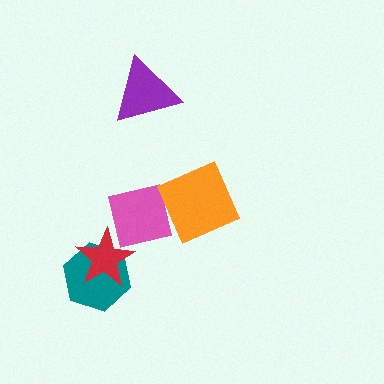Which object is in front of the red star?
The pink square is in front of the red star.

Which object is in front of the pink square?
The orange diamond is in front of the pink square.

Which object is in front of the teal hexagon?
The red star is in front of the teal hexagon.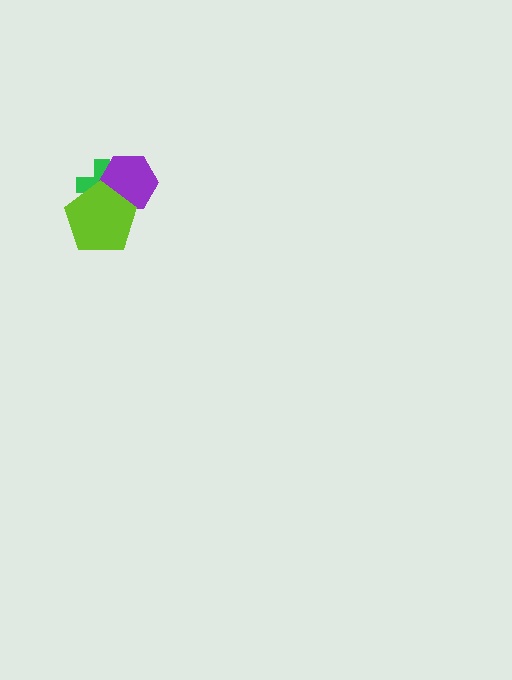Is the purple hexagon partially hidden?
Yes, it is partially covered by another shape.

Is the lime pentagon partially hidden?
No, no other shape covers it.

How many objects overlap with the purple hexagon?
2 objects overlap with the purple hexagon.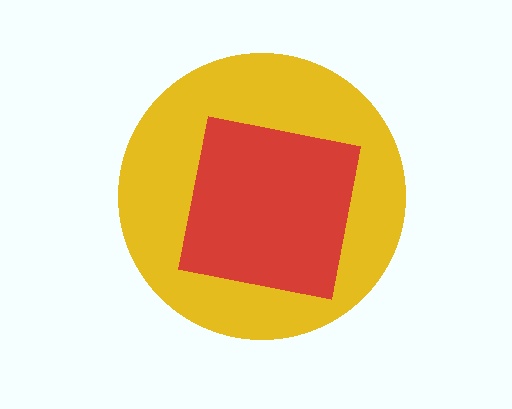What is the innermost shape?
The red square.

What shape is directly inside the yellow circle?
The red square.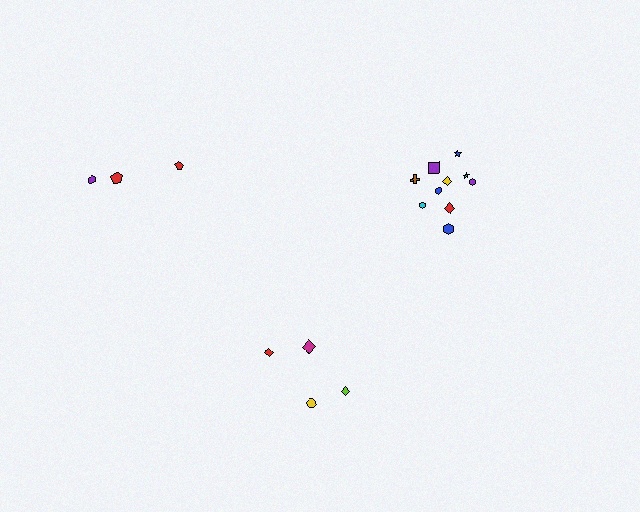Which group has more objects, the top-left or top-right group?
The top-right group.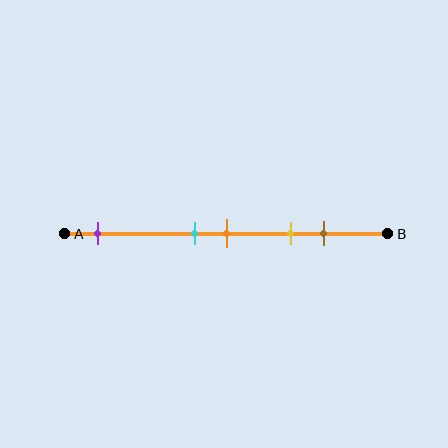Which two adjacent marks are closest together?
The cyan and orange marks are the closest adjacent pair.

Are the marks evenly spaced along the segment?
No, the marks are not evenly spaced.